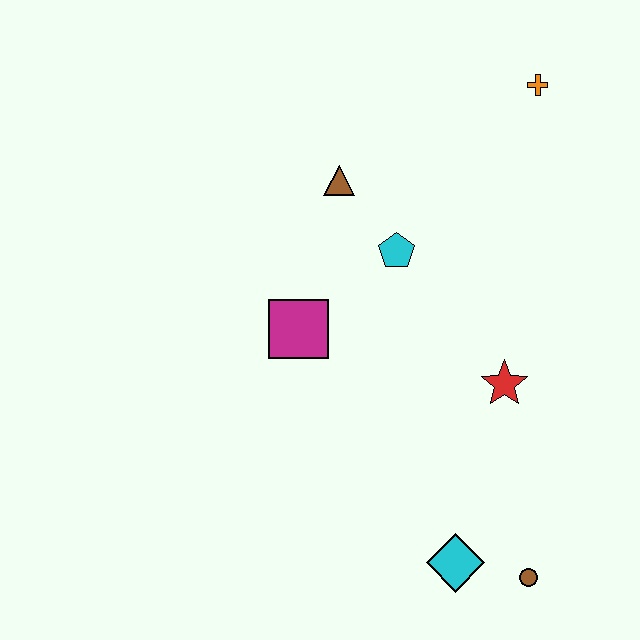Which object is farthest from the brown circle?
The orange cross is farthest from the brown circle.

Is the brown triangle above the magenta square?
Yes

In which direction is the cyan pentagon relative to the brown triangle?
The cyan pentagon is below the brown triangle.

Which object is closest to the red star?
The cyan pentagon is closest to the red star.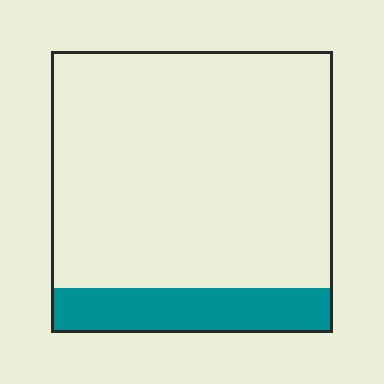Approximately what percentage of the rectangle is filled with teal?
Approximately 15%.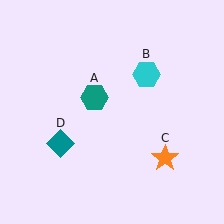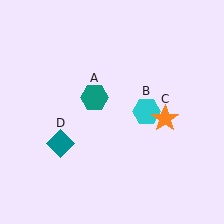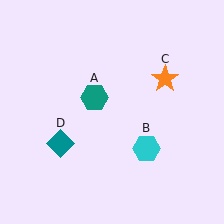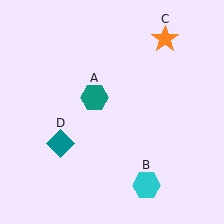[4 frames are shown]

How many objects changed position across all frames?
2 objects changed position: cyan hexagon (object B), orange star (object C).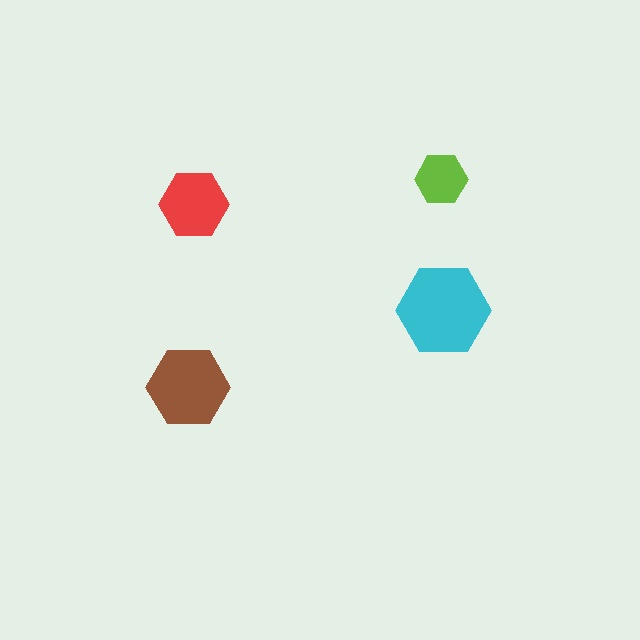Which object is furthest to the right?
The cyan hexagon is rightmost.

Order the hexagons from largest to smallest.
the cyan one, the brown one, the red one, the lime one.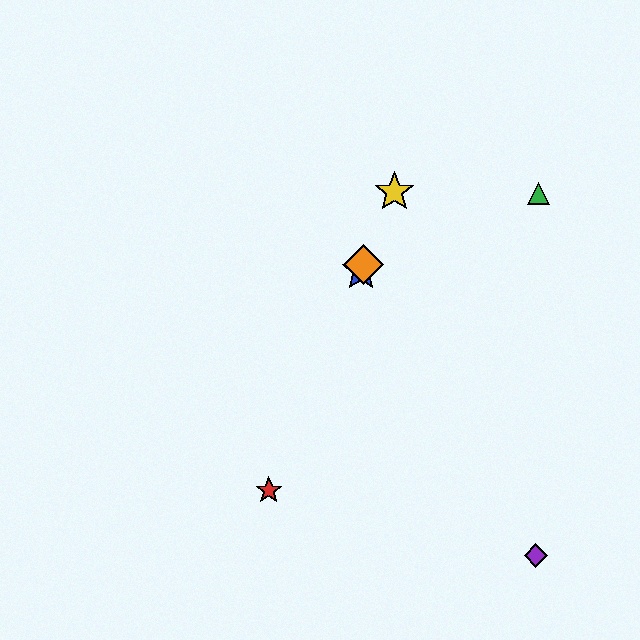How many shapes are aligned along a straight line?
4 shapes (the red star, the blue star, the yellow star, the orange diamond) are aligned along a straight line.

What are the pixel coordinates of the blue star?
The blue star is at (361, 271).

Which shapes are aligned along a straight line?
The red star, the blue star, the yellow star, the orange diamond are aligned along a straight line.